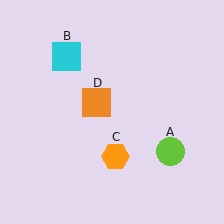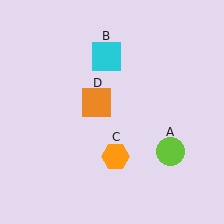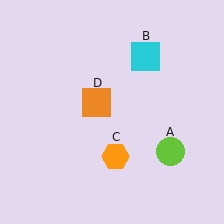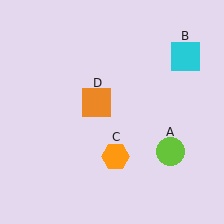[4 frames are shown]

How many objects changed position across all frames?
1 object changed position: cyan square (object B).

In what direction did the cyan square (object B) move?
The cyan square (object B) moved right.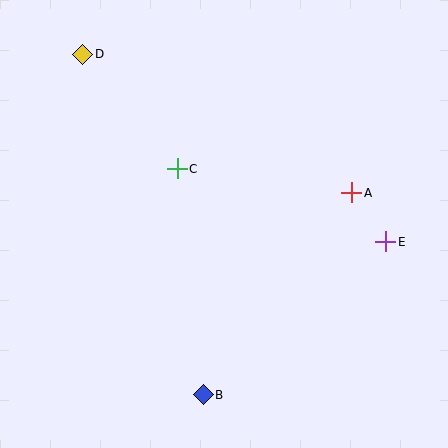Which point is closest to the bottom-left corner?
Point B is closest to the bottom-left corner.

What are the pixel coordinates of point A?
Point A is at (352, 193).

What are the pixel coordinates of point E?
Point E is at (386, 242).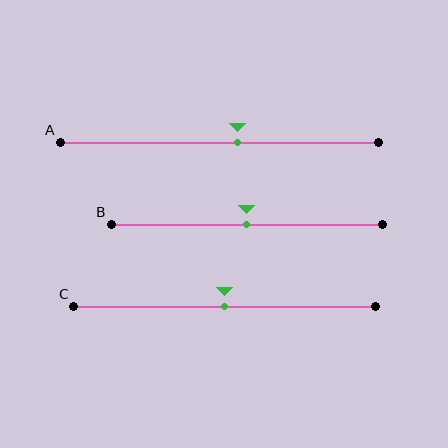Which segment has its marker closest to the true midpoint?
Segment B has its marker closest to the true midpoint.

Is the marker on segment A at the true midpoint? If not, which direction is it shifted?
No, the marker on segment A is shifted to the right by about 6% of the segment length.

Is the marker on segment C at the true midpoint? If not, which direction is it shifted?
Yes, the marker on segment C is at the true midpoint.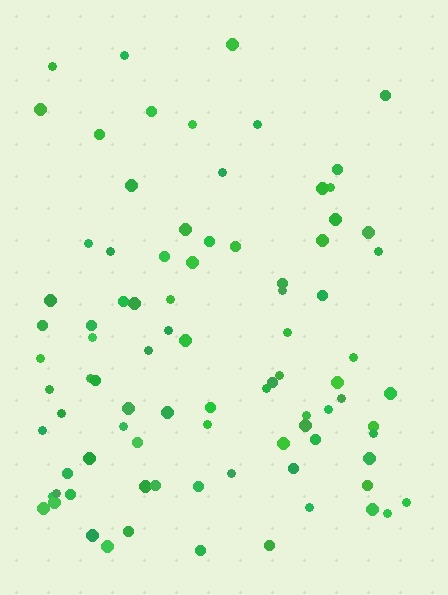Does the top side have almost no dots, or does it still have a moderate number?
Still a moderate number, just noticeably fewer than the bottom.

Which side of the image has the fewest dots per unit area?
The top.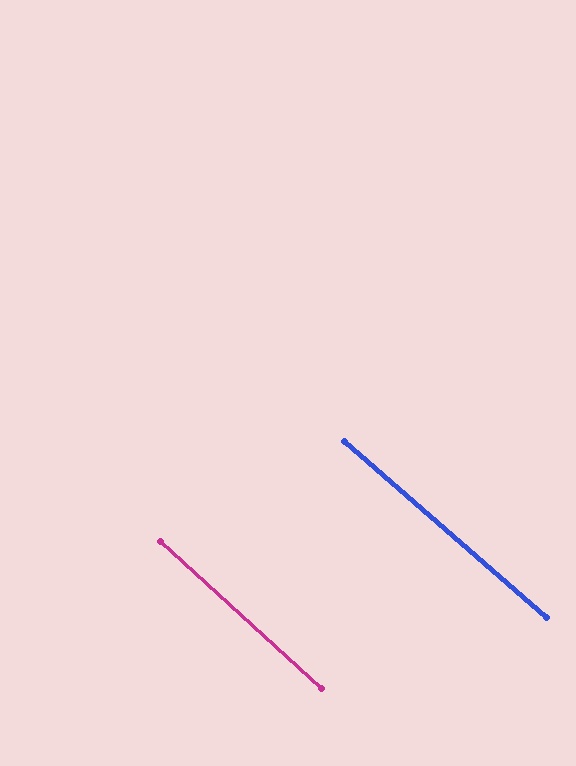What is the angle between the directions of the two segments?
Approximately 1 degree.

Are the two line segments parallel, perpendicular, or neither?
Parallel — their directions differ by only 1.3°.